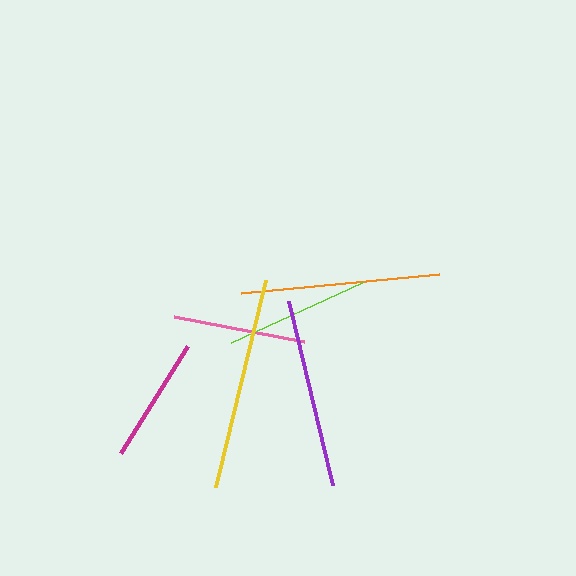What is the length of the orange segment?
The orange segment is approximately 199 pixels long.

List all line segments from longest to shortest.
From longest to shortest: yellow, orange, purple, lime, pink, magenta.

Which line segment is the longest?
The yellow line is the longest at approximately 214 pixels.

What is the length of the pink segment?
The pink segment is approximately 133 pixels long.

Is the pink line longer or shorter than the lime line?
The lime line is longer than the pink line.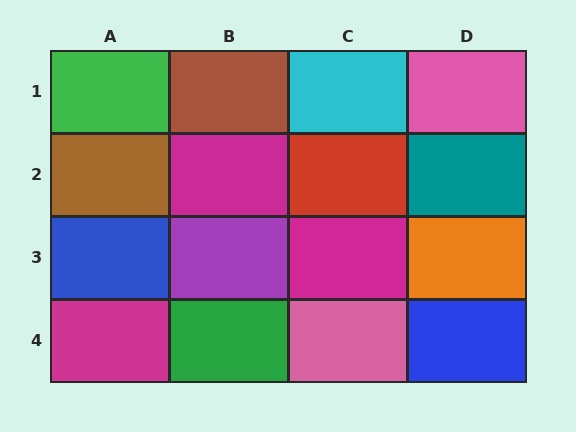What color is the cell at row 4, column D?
Blue.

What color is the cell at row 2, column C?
Red.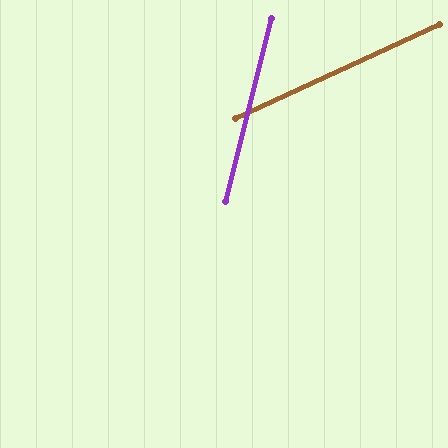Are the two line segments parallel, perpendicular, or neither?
Neither parallel nor perpendicular — they differ by about 51°.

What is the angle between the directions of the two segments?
Approximately 51 degrees.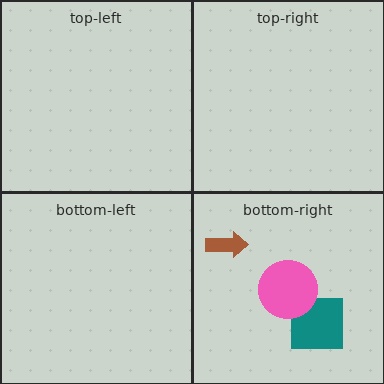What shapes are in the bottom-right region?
The brown arrow, the teal square, the pink circle.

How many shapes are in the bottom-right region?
3.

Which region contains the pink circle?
The bottom-right region.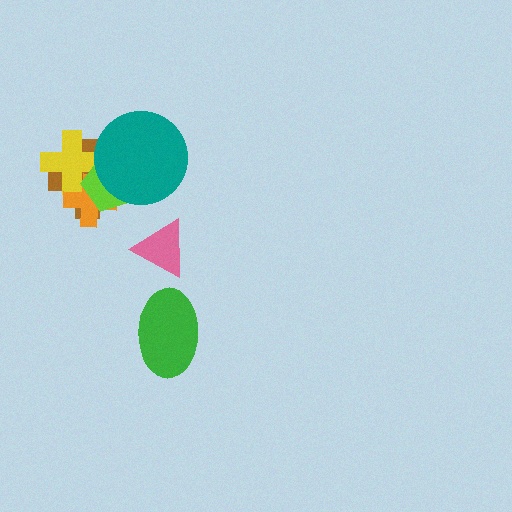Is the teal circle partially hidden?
No, no other shape covers it.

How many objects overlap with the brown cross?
4 objects overlap with the brown cross.